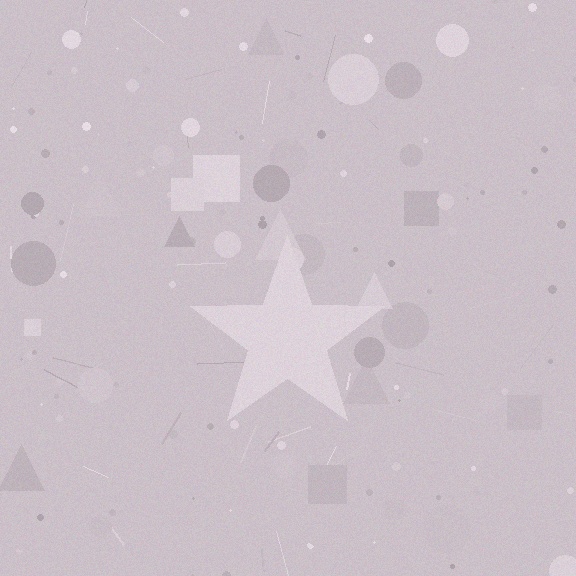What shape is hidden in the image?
A star is hidden in the image.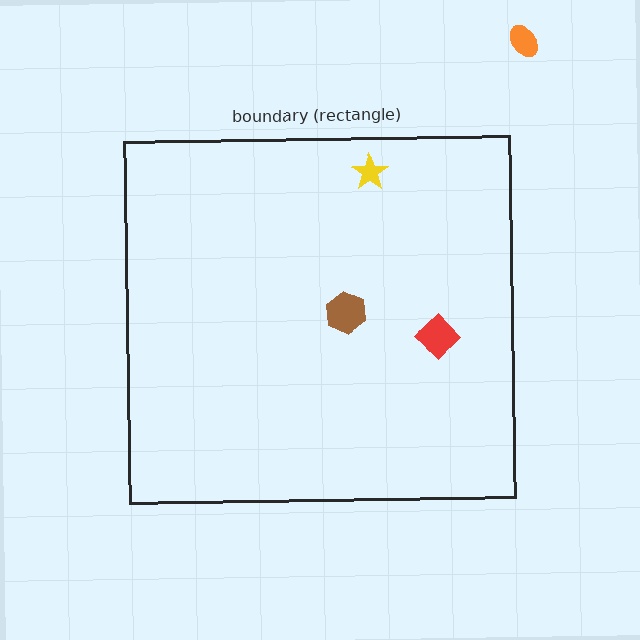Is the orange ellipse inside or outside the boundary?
Outside.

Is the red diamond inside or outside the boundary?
Inside.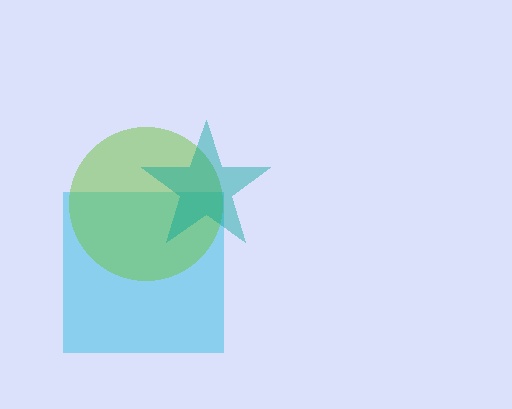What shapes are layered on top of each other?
The layered shapes are: a cyan square, a lime circle, a teal star.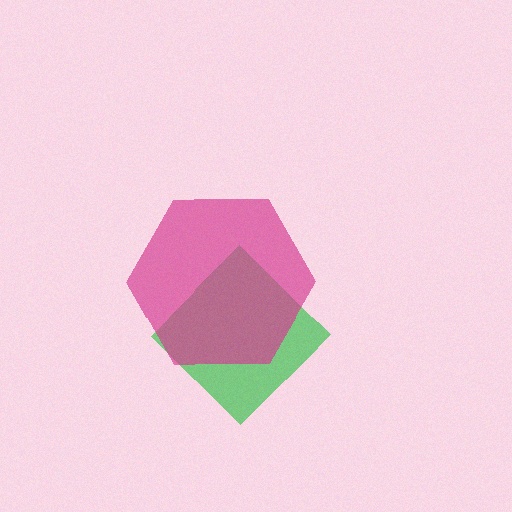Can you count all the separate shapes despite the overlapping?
Yes, there are 2 separate shapes.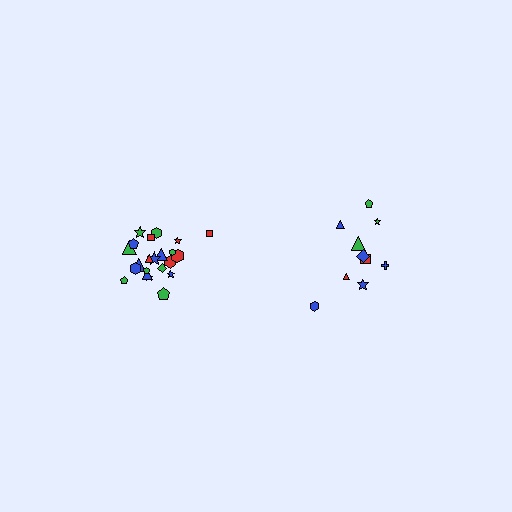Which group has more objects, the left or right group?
The left group.